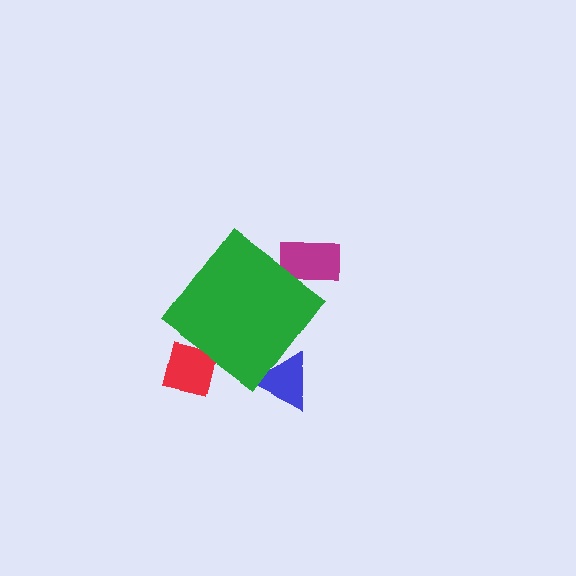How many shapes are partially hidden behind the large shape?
3 shapes are partially hidden.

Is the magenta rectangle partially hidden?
Yes, the magenta rectangle is partially hidden behind the green diamond.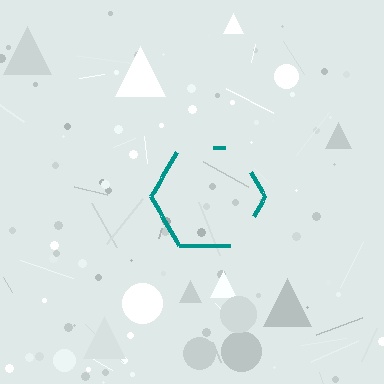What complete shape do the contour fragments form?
The contour fragments form a hexagon.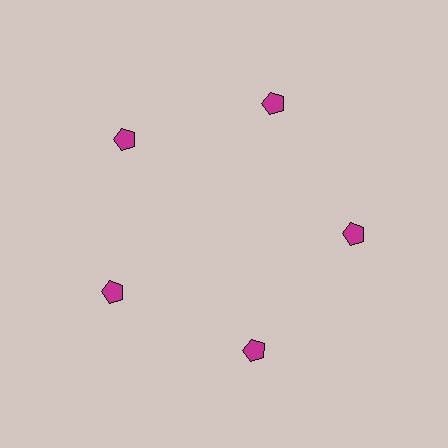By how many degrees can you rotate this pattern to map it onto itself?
The pattern maps onto itself every 72 degrees of rotation.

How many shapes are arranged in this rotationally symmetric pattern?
There are 5 shapes, arranged in 5 groups of 1.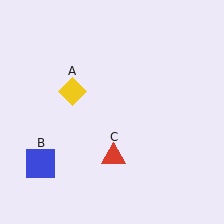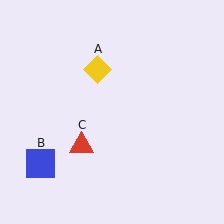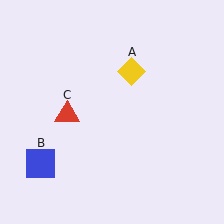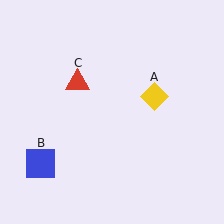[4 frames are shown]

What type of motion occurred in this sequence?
The yellow diamond (object A), red triangle (object C) rotated clockwise around the center of the scene.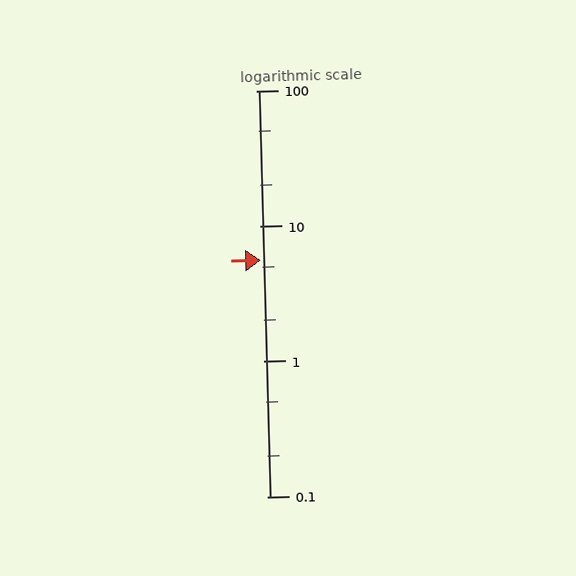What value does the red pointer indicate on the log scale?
The pointer indicates approximately 5.6.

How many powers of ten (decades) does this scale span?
The scale spans 3 decades, from 0.1 to 100.